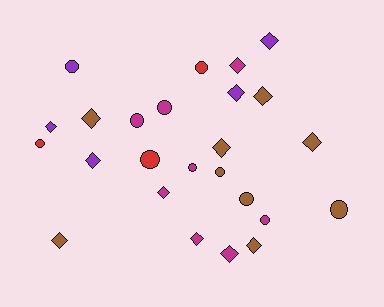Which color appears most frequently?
Brown, with 9 objects.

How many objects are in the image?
There are 25 objects.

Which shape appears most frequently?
Diamond, with 14 objects.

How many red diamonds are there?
There are no red diamonds.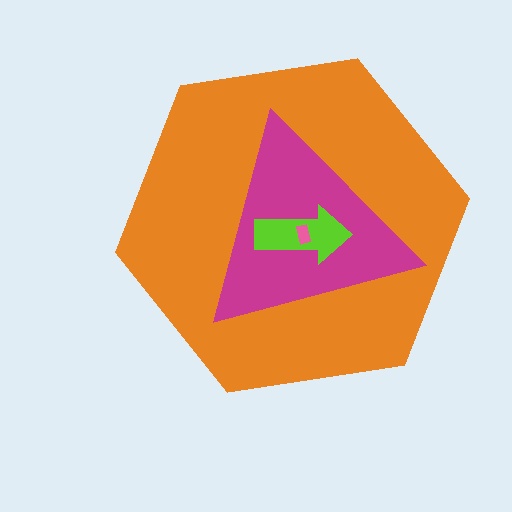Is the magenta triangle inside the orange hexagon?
Yes.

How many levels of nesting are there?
4.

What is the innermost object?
The pink rectangle.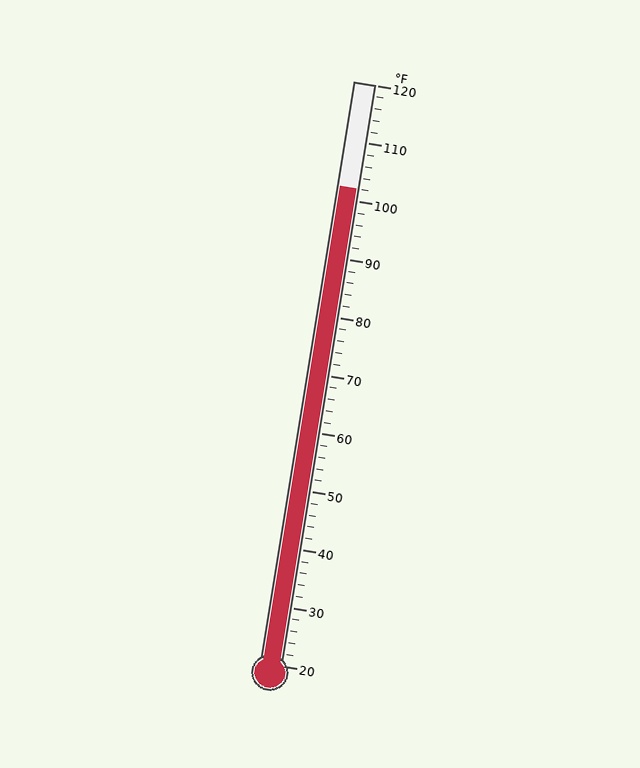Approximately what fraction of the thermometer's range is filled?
The thermometer is filled to approximately 80% of its range.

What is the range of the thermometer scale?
The thermometer scale ranges from 20°F to 120°F.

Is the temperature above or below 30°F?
The temperature is above 30°F.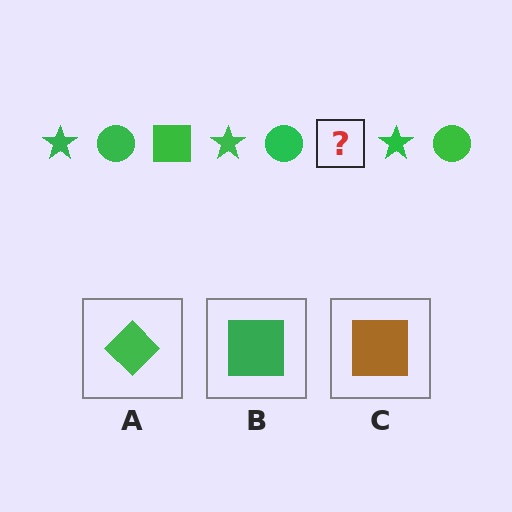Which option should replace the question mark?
Option B.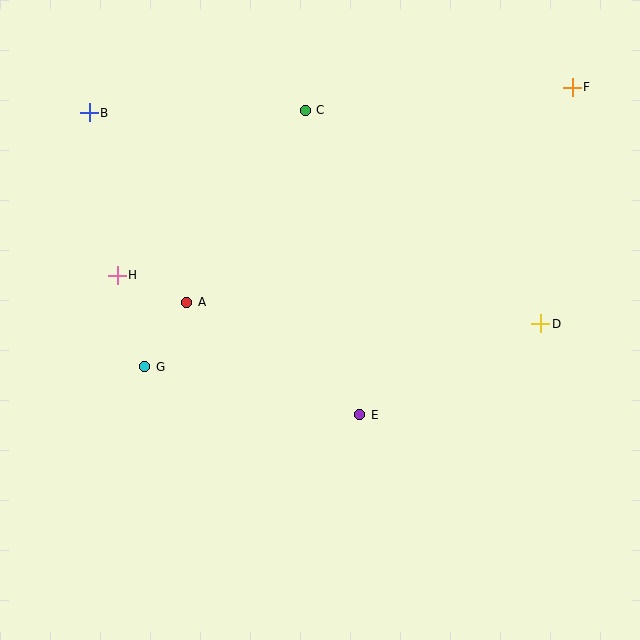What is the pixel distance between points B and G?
The distance between B and G is 260 pixels.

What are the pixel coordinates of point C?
Point C is at (305, 110).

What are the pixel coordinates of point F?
Point F is at (572, 87).